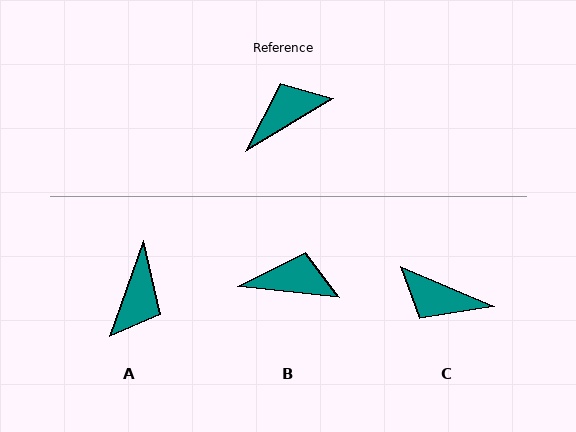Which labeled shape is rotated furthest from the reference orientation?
A, about 141 degrees away.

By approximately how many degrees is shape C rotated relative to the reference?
Approximately 126 degrees counter-clockwise.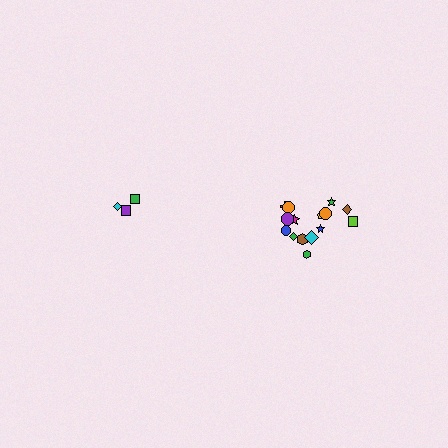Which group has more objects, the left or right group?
The right group.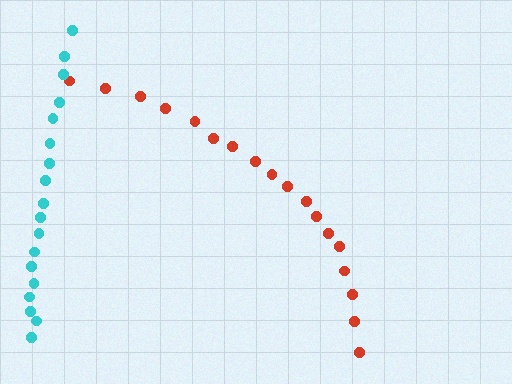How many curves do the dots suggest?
There are 2 distinct paths.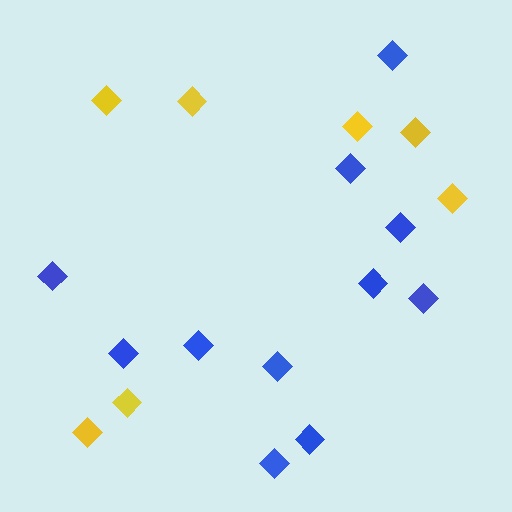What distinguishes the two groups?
There are 2 groups: one group of yellow diamonds (7) and one group of blue diamonds (11).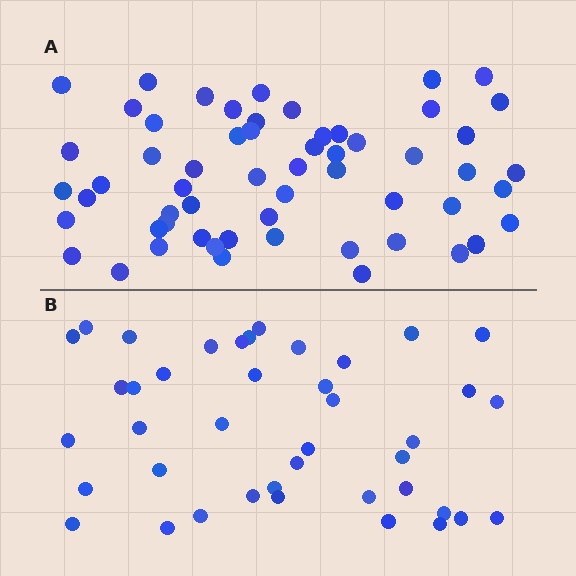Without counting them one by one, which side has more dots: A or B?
Region A (the top region) has more dots.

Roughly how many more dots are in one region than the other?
Region A has approximately 15 more dots than region B.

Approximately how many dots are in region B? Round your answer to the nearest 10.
About 40 dots. (The exact count is 41, which rounds to 40.)